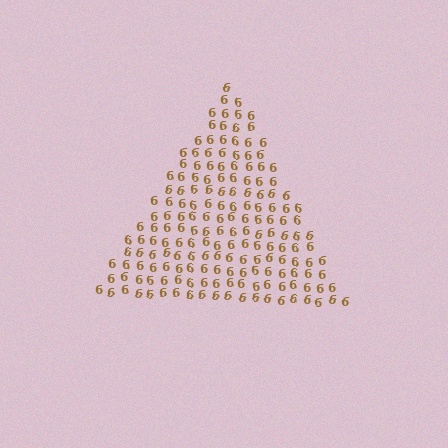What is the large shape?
The large shape is a triangle.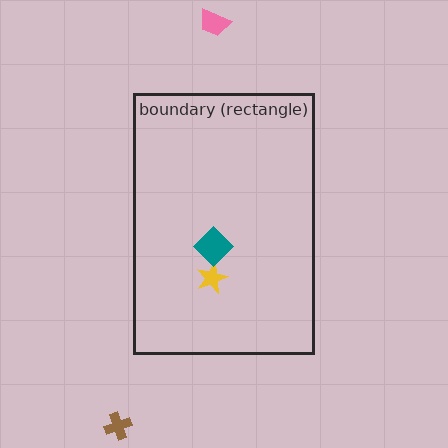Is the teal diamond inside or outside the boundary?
Inside.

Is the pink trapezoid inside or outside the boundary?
Outside.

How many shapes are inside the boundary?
2 inside, 2 outside.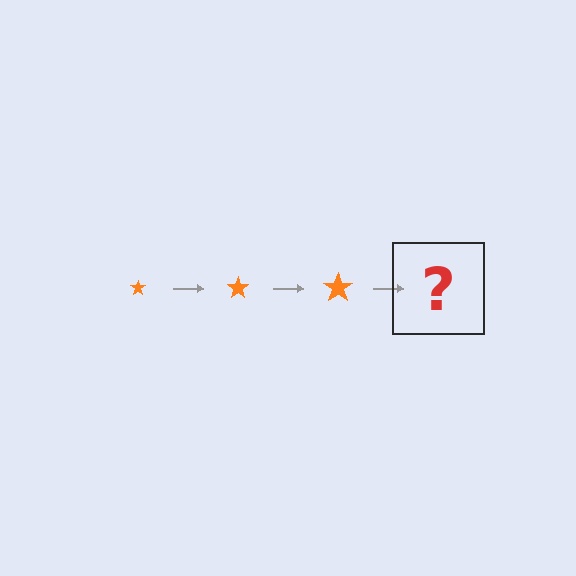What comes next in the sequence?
The next element should be an orange star, larger than the previous one.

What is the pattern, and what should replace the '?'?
The pattern is that the star gets progressively larger each step. The '?' should be an orange star, larger than the previous one.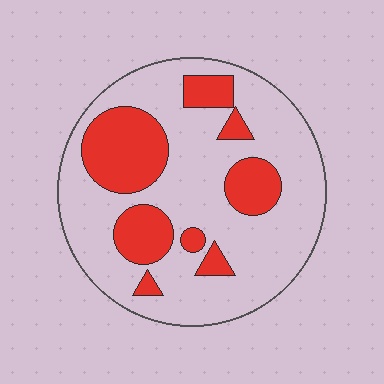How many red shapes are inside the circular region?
8.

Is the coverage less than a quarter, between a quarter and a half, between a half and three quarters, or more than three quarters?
Between a quarter and a half.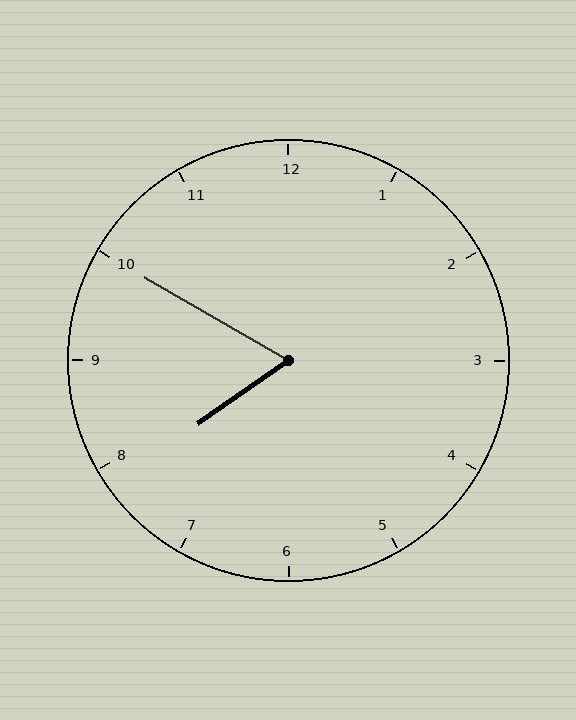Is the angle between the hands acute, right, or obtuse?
It is acute.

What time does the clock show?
7:50.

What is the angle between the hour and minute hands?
Approximately 65 degrees.